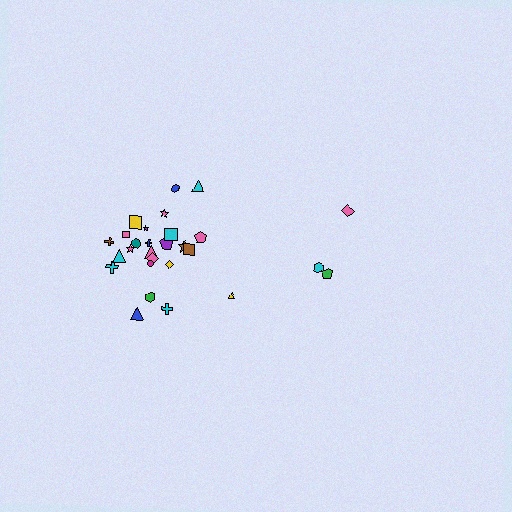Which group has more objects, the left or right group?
The left group.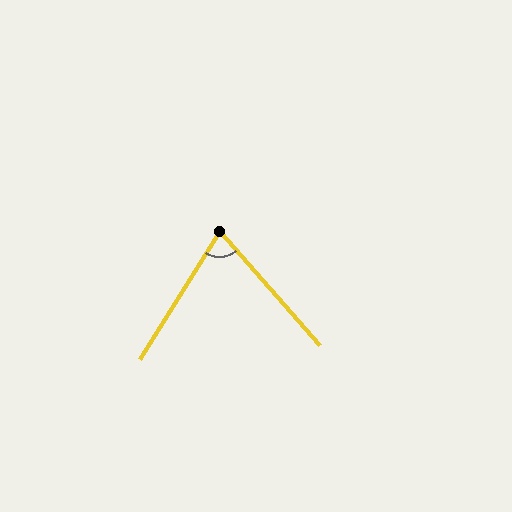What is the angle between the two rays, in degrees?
Approximately 73 degrees.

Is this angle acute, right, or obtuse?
It is acute.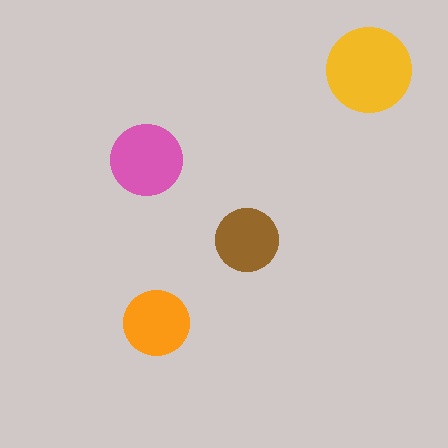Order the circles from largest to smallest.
the yellow one, the pink one, the orange one, the brown one.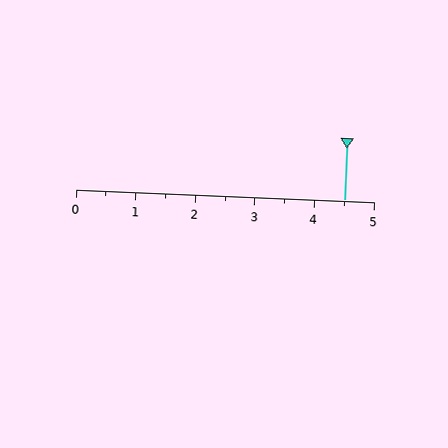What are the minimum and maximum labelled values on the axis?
The axis runs from 0 to 5.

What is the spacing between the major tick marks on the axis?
The major ticks are spaced 1 apart.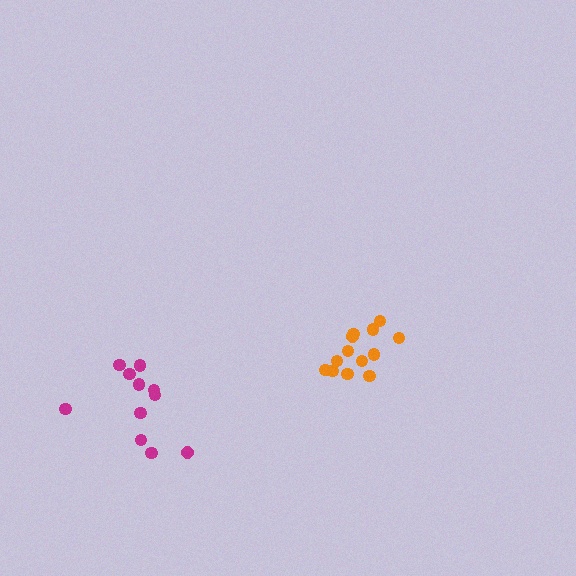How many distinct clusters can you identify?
There are 2 distinct clusters.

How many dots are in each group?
Group 1: 13 dots, Group 2: 11 dots (24 total).